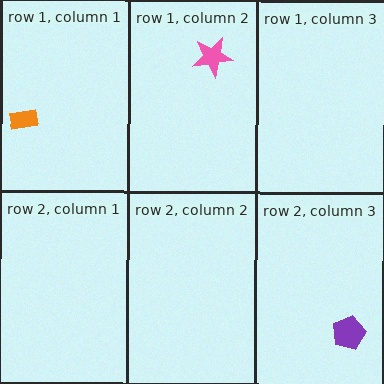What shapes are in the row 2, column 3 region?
The purple pentagon.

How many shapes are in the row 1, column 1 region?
1.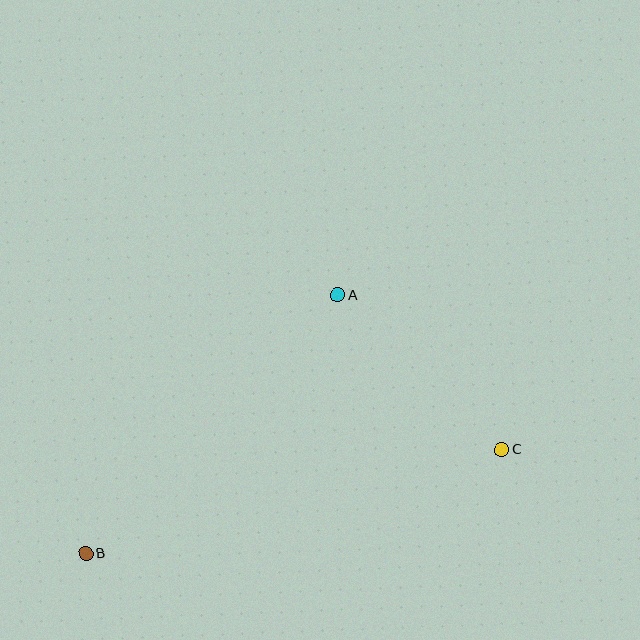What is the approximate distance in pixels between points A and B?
The distance between A and B is approximately 361 pixels.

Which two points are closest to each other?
Points A and C are closest to each other.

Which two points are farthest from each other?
Points B and C are farthest from each other.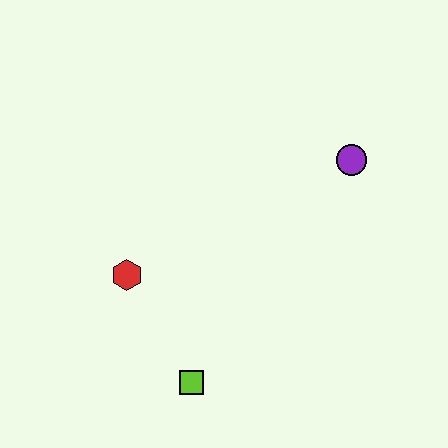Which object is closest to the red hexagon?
The lime square is closest to the red hexagon.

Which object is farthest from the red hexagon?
The purple circle is farthest from the red hexagon.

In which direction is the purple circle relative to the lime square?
The purple circle is above the lime square.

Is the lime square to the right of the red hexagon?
Yes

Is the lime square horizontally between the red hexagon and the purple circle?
Yes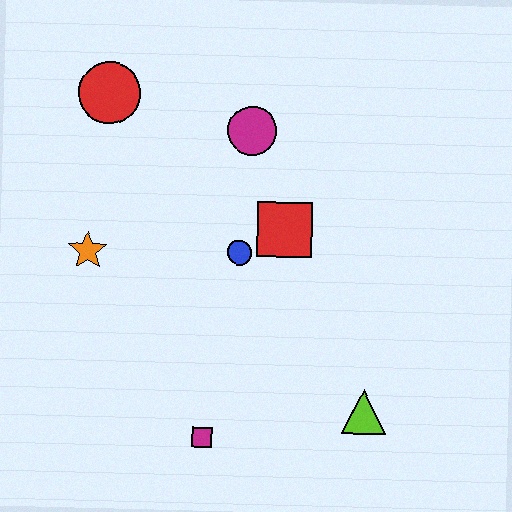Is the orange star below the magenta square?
No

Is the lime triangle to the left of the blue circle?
No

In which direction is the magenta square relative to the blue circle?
The magenta square is below the blue circle.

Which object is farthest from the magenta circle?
The magenta square is farthest from the magenta circle.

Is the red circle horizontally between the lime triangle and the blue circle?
No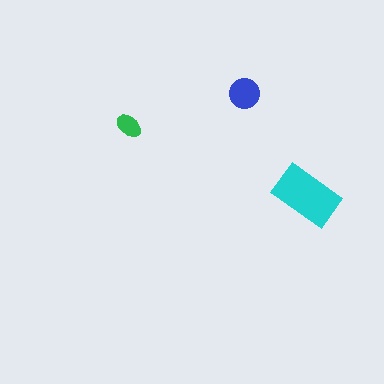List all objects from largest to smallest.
The cyan rectangle, the blue circle, the green ellipse.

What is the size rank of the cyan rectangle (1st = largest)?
1st.